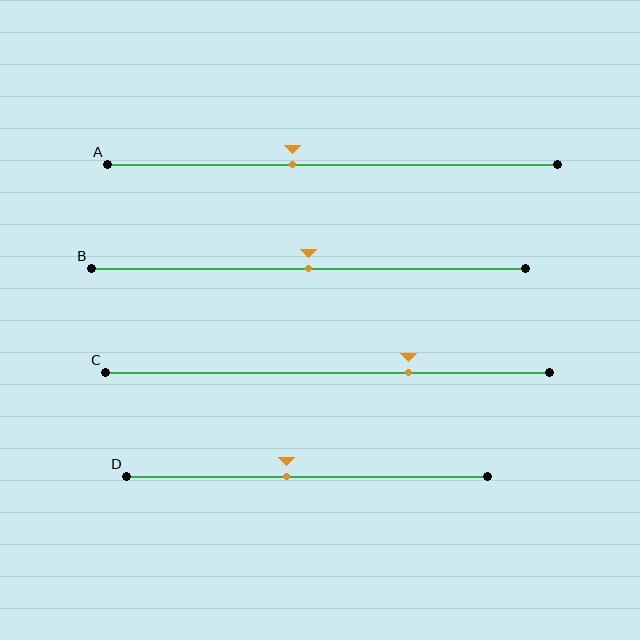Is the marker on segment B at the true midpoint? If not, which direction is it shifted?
Yes, the marker on segment B is at the true midpoint.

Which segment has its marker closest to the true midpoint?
Segment B has its marker closest to the true midpoint.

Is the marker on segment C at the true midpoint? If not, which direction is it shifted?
No, the marker on segment C is shifted to the right by about 18% of the segment length.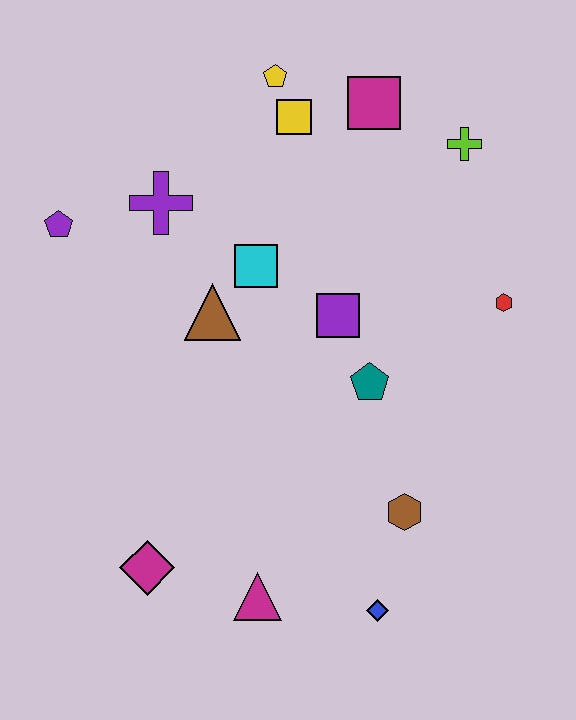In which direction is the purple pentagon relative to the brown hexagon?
The purple pentagon is to the left of the brown hexagon.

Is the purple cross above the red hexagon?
Yes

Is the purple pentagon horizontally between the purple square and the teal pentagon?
No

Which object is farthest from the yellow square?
The blue diamond is farthest from the yellow square.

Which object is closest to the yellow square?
The yellow pentagon is closest to the yellow square.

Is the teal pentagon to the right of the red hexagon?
No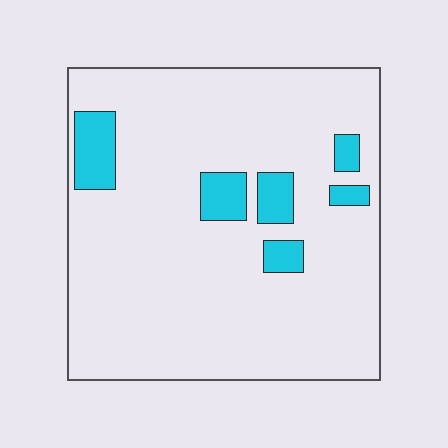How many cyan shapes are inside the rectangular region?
6.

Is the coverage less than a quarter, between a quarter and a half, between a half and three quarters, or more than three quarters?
Less than a quarter.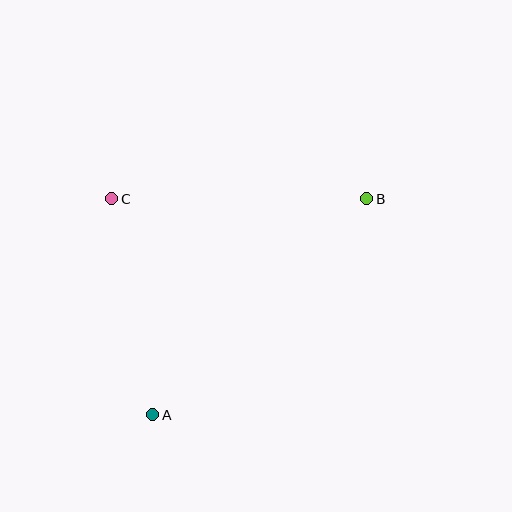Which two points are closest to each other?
Points A and C are closest to each other.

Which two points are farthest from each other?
Points A and B are farthest from each other.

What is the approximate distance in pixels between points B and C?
The distance between B and C is approximately 255 pixels.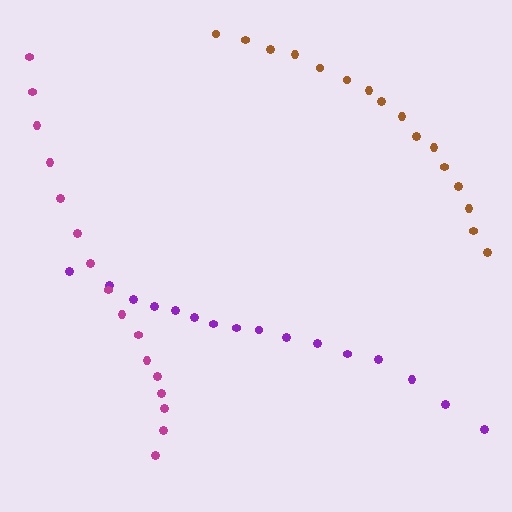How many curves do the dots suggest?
There are 3 distinct paths.